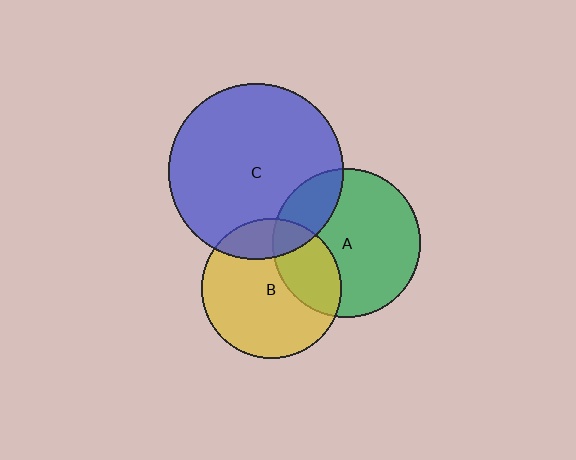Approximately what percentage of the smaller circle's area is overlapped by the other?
Approximately 20%.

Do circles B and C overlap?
Yes.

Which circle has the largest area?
Circle C (blue).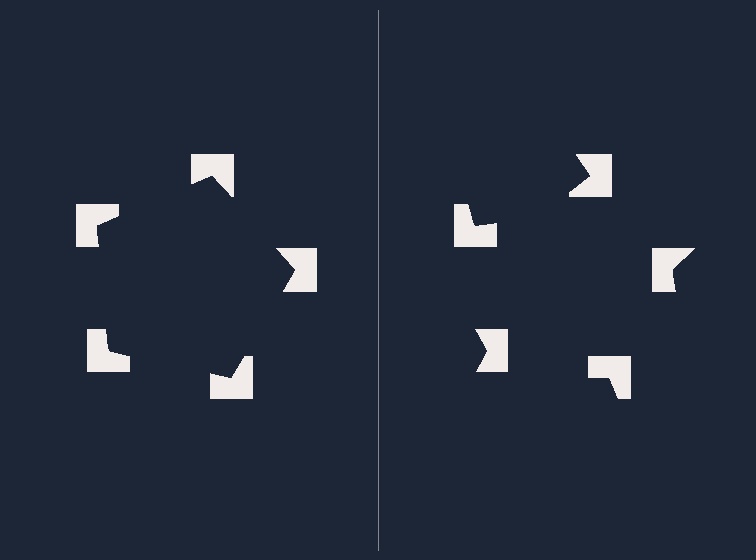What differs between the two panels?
The notched squares are positioned identically on both sides; only the wedge orientations differ. On the left they align to a pentagon; on the right they are misaligned.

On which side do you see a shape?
An illusory pentagon appears on the left side. On the right side the wedge cuts are rotated, so no coherent shape forms.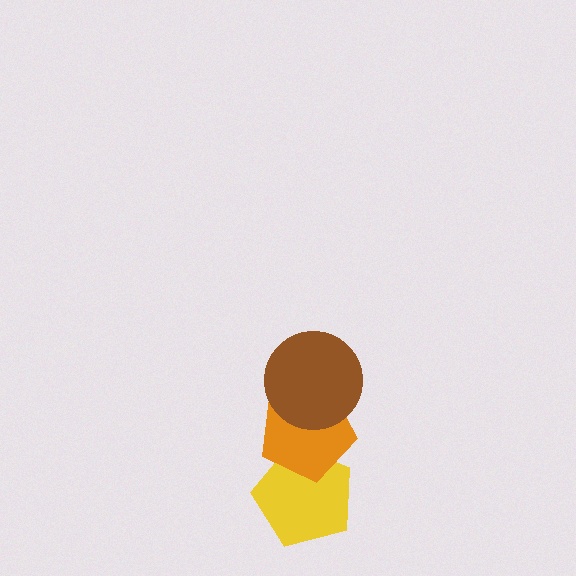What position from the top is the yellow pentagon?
The yellow pentagon is 3rd from the top.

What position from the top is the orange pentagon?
The orange pentagon is 2nd from the top.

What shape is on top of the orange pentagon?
The brown circle is on top of the orange pentagon.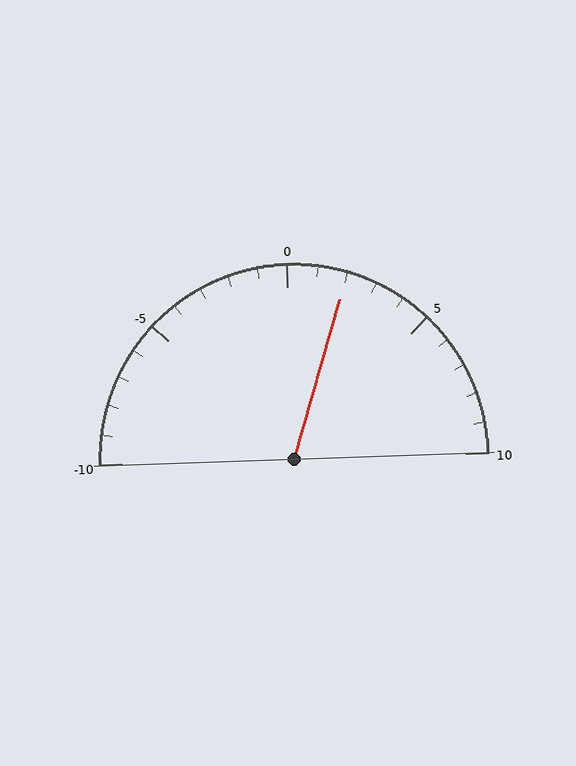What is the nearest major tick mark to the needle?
The nearest major tick mark is 0.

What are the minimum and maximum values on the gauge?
The gauge ranges from -10 to 10.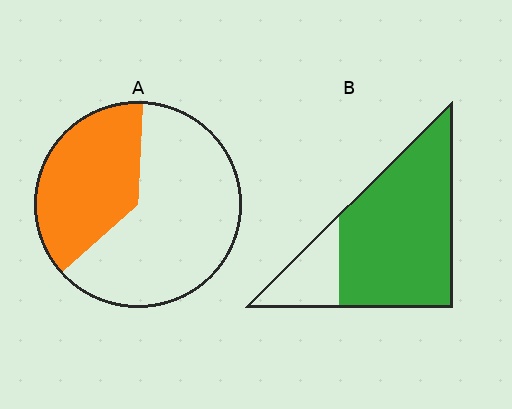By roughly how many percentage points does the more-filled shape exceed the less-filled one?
By roughly 40 percentage points (B over A).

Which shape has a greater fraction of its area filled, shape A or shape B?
Shape B.